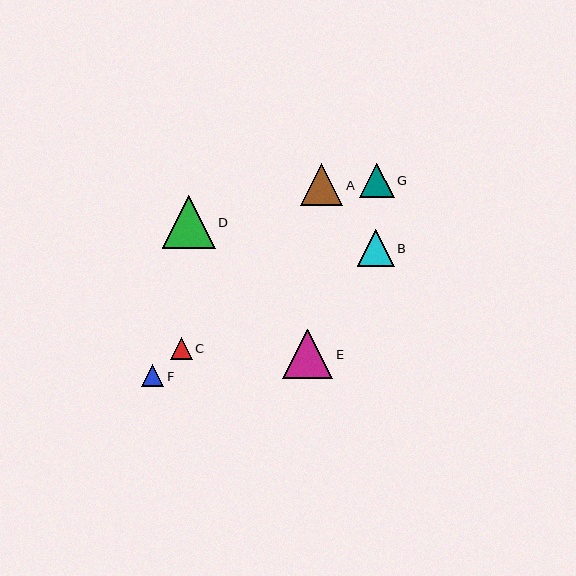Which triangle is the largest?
Triangle D is the largest with a size of approximately 53 pixels.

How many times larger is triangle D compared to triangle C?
Triangle D is approximately 2.4 times the size of triangle C.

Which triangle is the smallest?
Triangle F is the smallest with a size of approximately 22 pixels.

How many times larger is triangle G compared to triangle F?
Triangle G is approximately 1.6 times the size of triangle F.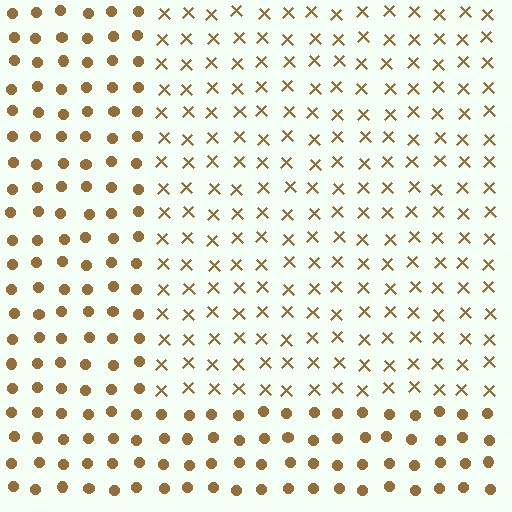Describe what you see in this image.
The image is filled with small brown elements arranged in a uniform grid. A rectangle-shaped region contains X marks, while the surrounding area contains circles. The boundary is defined purely by the change in element shape.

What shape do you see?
I see a rectangle.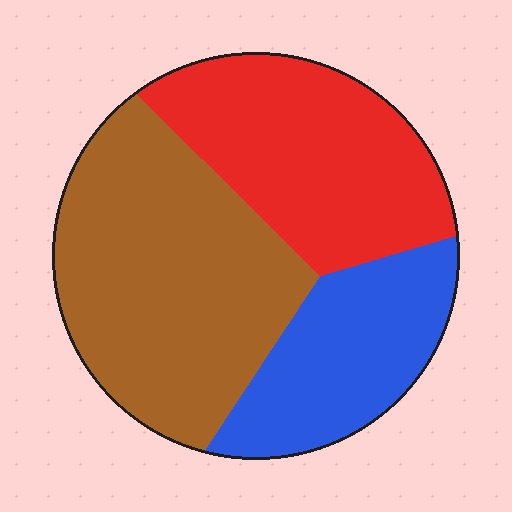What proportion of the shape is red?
Red covers roughly 35% of the shape.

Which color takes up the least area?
Blue, at roughly 25%.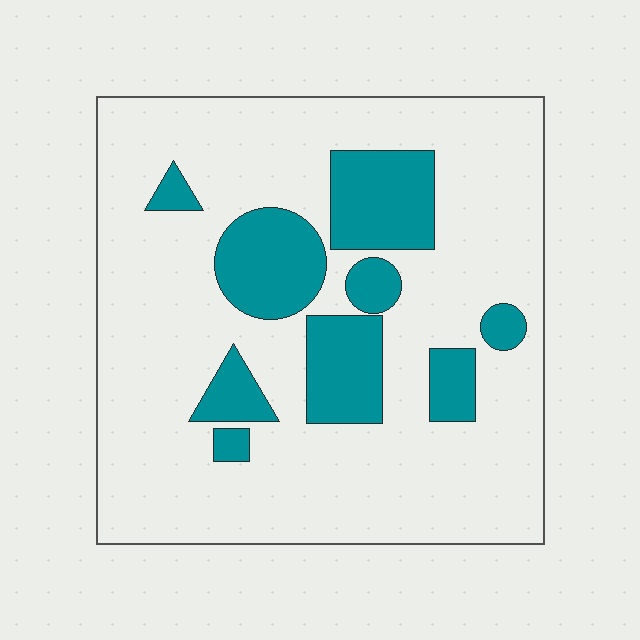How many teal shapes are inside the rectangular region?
9.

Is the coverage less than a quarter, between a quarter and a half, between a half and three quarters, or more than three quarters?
Less than a quarter.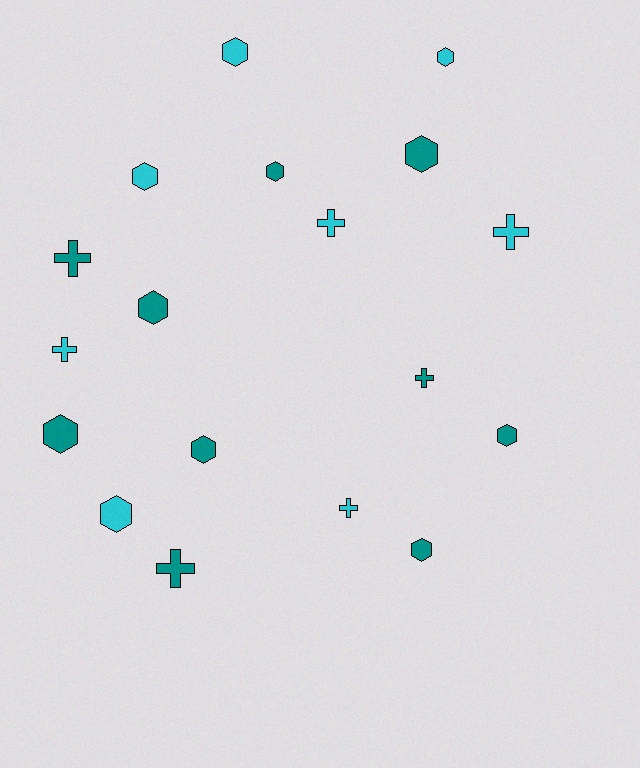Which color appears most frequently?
Teal, with 10 objects.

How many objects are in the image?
There are 18 objects.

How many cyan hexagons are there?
There are 4 cyan hexagons.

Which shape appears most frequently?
Hexagon, with 11 objects.